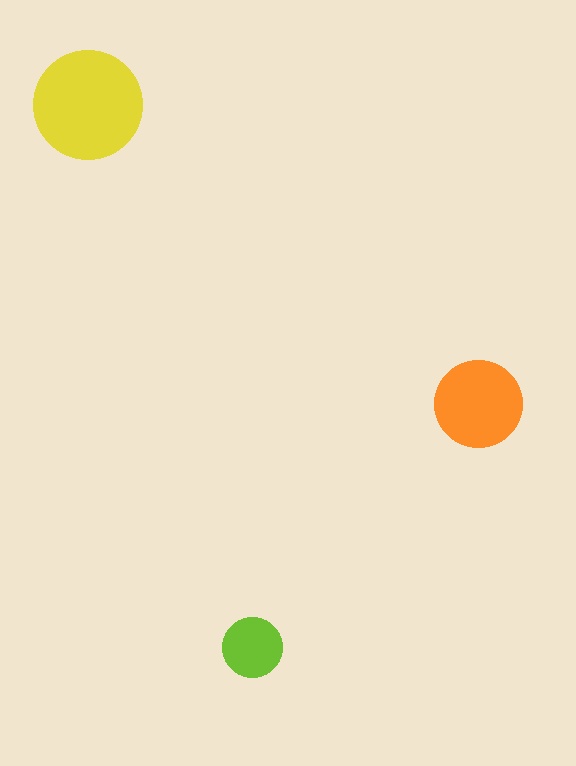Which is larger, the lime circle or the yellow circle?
The yellow one.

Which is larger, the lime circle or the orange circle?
The orange one.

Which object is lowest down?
The lime circle is bottommost.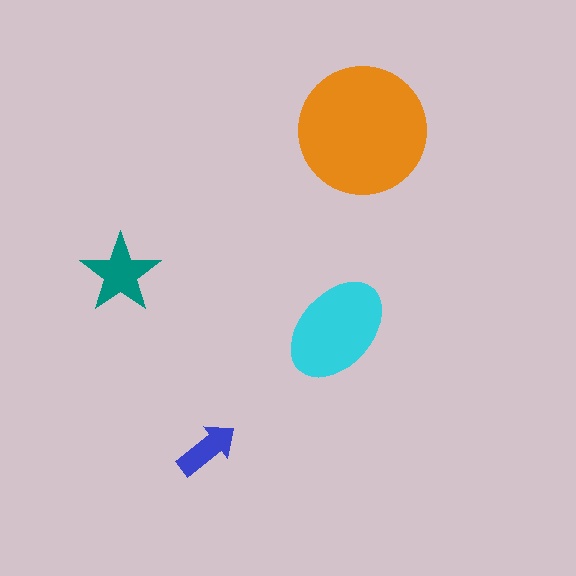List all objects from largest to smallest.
The orange circle, the cyan ellipse, the teal star, the blue arrow.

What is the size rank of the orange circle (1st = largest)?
1st.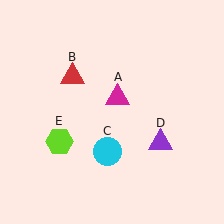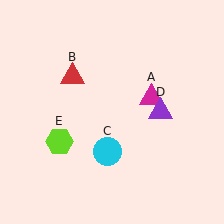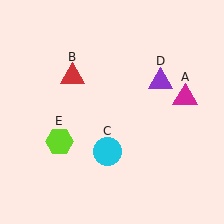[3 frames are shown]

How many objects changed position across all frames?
2 objects changed position: magenta triangle (object A), purple triangle (object D).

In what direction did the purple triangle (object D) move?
The purple triangle (object D) moved up.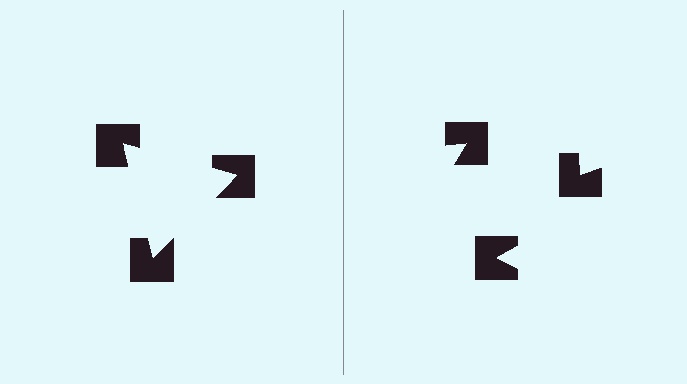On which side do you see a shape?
An illusory triangle appears on the left side. On the right side the wedge cuts are rotated, so no coherent shape forms.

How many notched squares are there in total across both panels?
6 — 3 on each side.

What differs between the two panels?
The notched squares are positioned identically on both sides; only the wedge orientations differ. On the left they align to a triangle; on the right they are misaligned.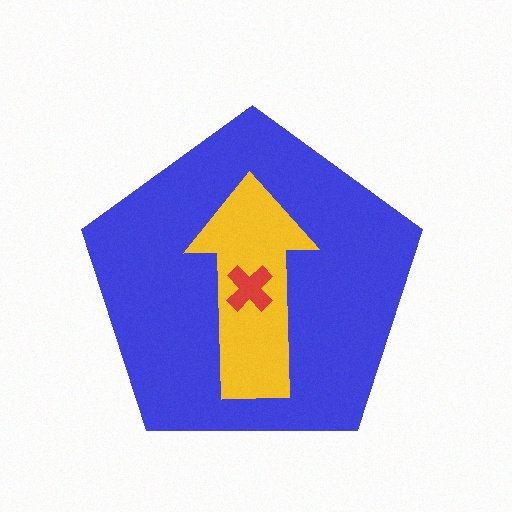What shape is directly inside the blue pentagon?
The yellow arrow.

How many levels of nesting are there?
3.